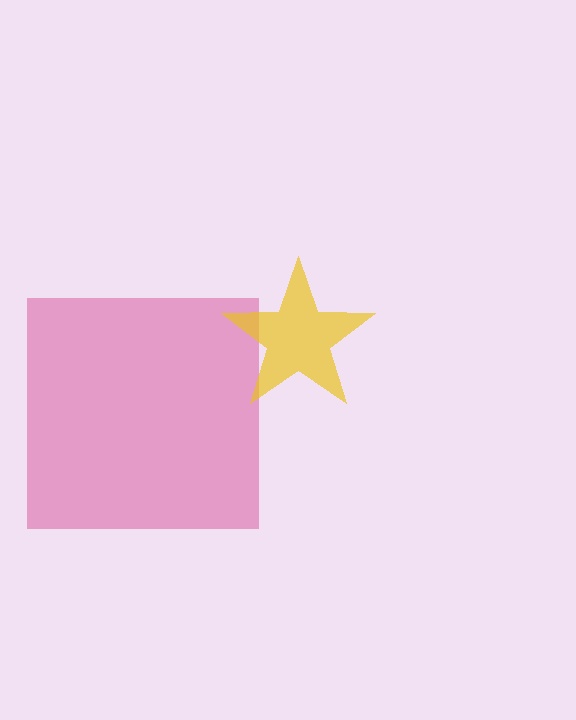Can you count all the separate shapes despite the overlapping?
Yes, there are 2 separate shapes.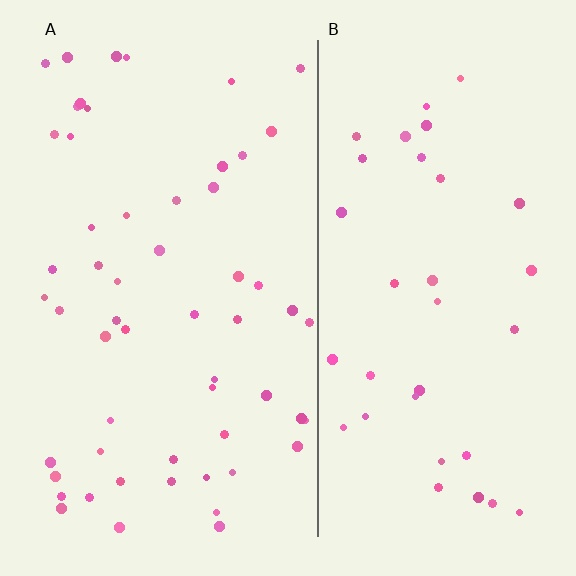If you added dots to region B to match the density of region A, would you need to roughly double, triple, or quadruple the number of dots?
Approximately double.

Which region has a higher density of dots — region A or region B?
A (the left).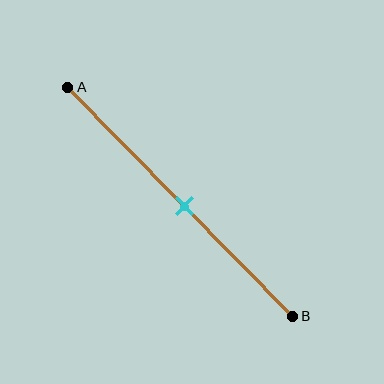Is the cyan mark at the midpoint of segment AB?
Yes, the mark is approximately at the midpoint.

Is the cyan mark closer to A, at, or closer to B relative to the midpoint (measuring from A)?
The cyan mark is approximately at the midpoint of segment AB.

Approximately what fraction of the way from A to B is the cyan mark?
The cyan mark is approximately 50% of the way from A to B.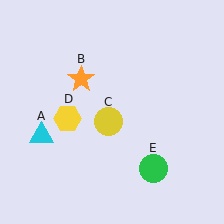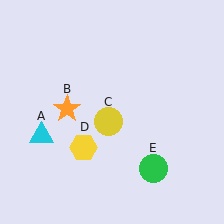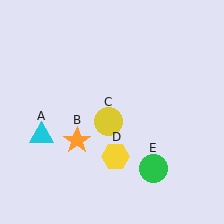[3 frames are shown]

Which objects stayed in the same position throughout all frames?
Cyan triangle (object A) and yellow circle (object C) and green circle (object E) remained stationary.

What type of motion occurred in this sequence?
The orange star (object B), yellow hexagon (object D) rotated counterclockwise around the center of the scene.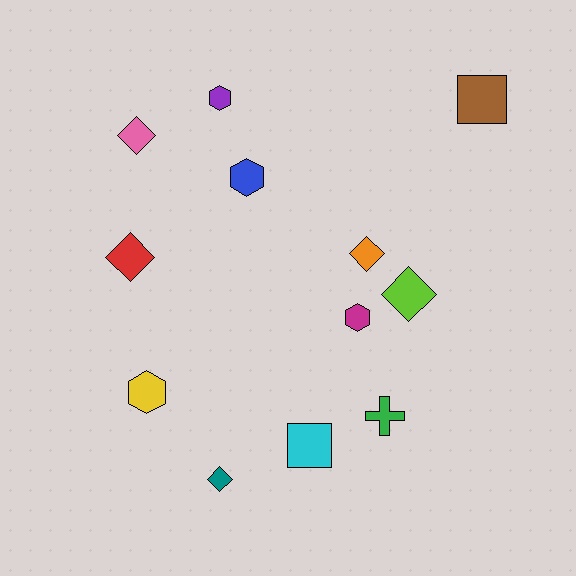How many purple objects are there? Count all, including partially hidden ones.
There is 1 purple object.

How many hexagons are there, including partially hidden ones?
There are 4 hexagons.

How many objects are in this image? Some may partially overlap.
There are 12 objects.